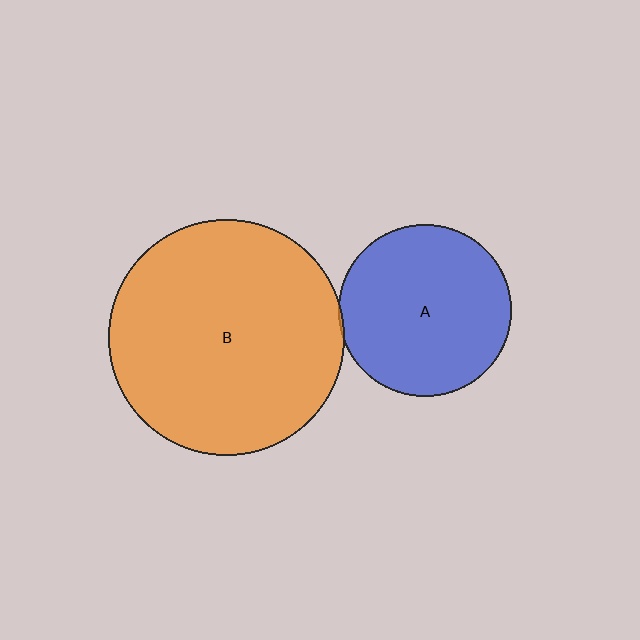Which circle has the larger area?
Circle B (orange).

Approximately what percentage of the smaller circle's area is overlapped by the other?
Approximately 5%.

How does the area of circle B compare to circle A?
Approximately 1.9 times.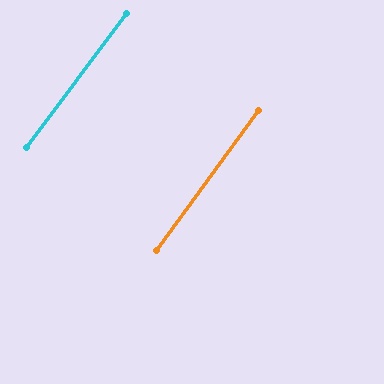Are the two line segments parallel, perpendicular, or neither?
Parallel — their directions differ by only 0.3°.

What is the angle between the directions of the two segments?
Approximately 0 degrees.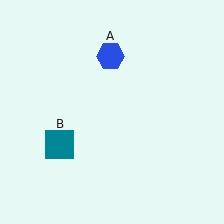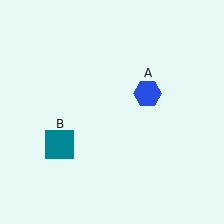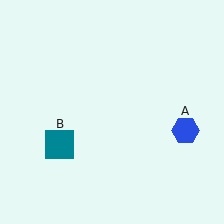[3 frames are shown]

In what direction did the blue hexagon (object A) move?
The blue hexagon (object A) moved down and to the right.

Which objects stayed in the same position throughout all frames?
Teal square (object B) remained stationary.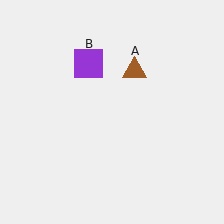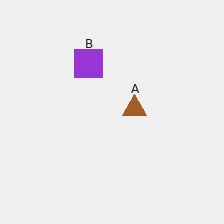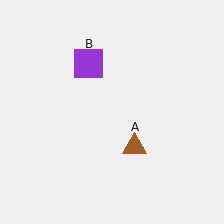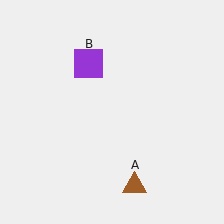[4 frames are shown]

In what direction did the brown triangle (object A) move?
The brown triangle (object A) moved down.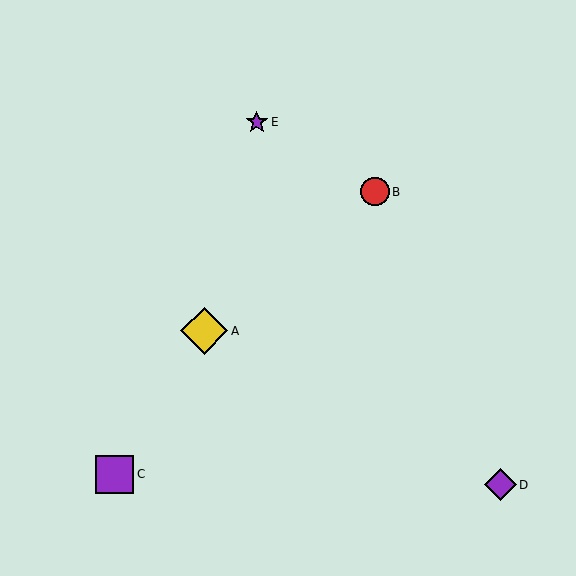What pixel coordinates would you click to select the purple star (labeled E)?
Click at (257, 122) to select the purple star E.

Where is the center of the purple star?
The center of the purple star is at (257, 122).